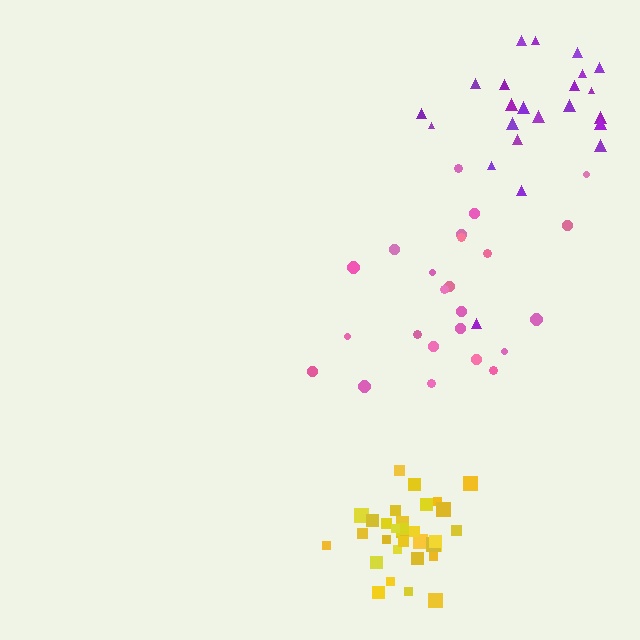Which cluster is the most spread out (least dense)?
Pink.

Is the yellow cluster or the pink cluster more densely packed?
Yellow.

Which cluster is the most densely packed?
Yellow.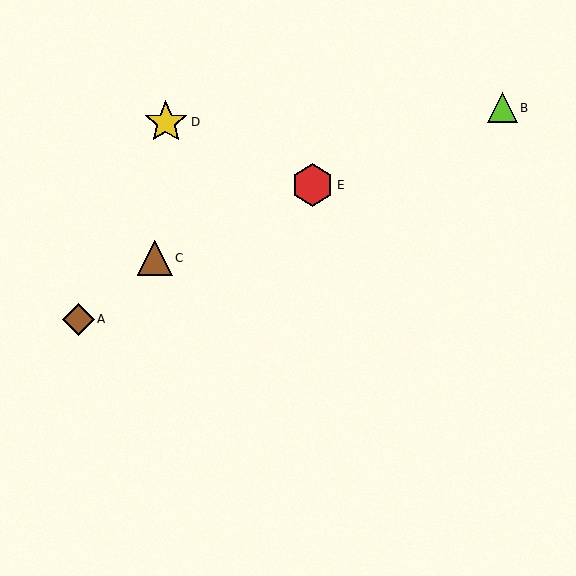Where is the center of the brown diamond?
The center of the brown diamond is at (79, 319).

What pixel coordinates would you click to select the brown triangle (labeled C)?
Click at (155, 258) to select the brown triangle C.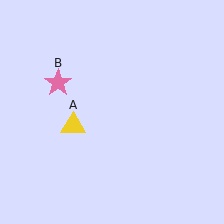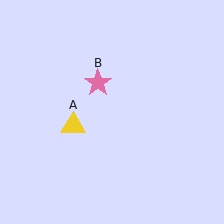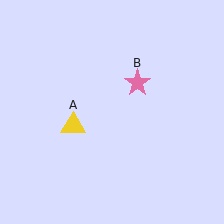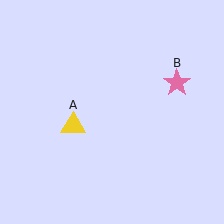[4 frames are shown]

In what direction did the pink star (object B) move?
The pink star (object B) moved right.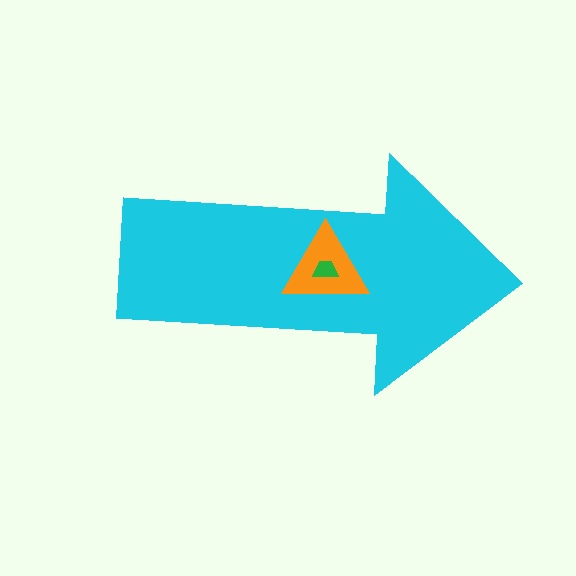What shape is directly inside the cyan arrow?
The orange triangle.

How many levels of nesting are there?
3.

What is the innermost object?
The green trapezoid.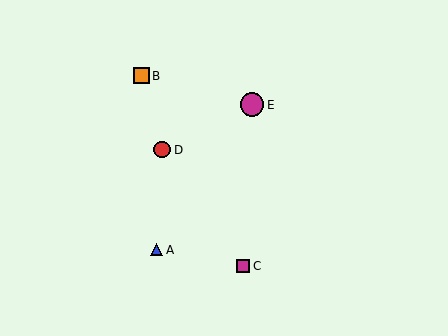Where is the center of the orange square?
The center of the orange square is at (141, 76).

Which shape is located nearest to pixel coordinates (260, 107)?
The magenta circle (labeled E) at (252, 105) is nearest to that location.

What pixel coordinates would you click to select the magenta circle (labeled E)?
Click at (252, 105) to select the magenta circle E.